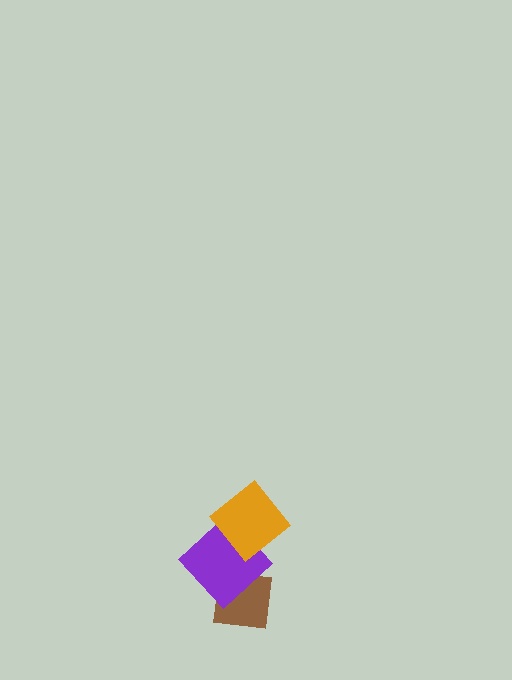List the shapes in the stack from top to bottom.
From top to bottom: the orange diamond, the purple diamond, the brown square.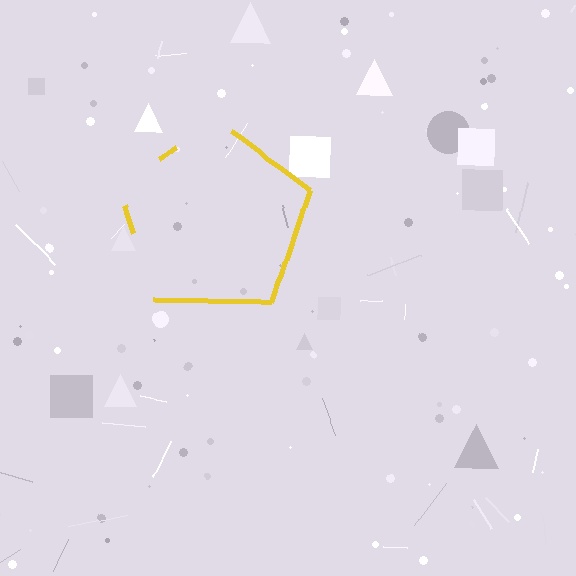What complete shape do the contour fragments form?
The contour fragments form a pentagon.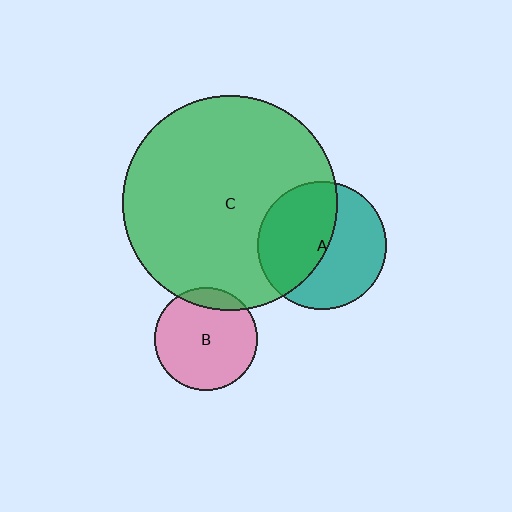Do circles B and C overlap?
Yes.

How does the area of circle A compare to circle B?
Approximately 1.6 times.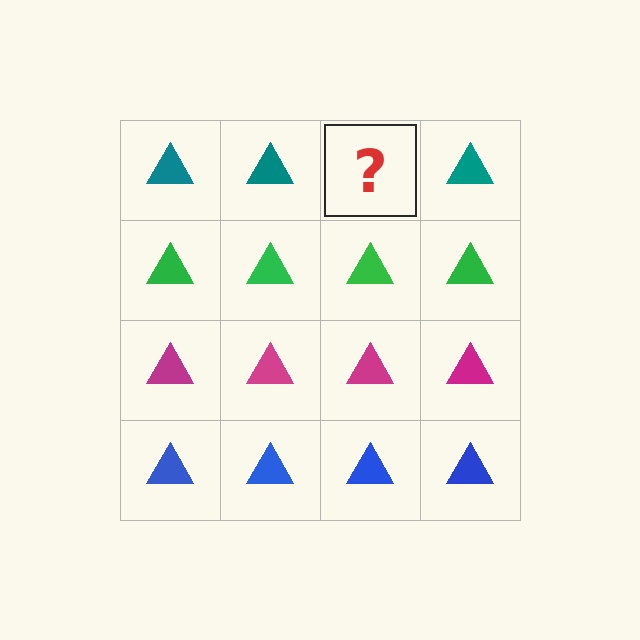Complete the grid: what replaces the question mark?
The question mark should be replaced with a teal triangle.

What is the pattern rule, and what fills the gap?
The rule is that each row has a consistent color. The gap should be filled with a teal triangle.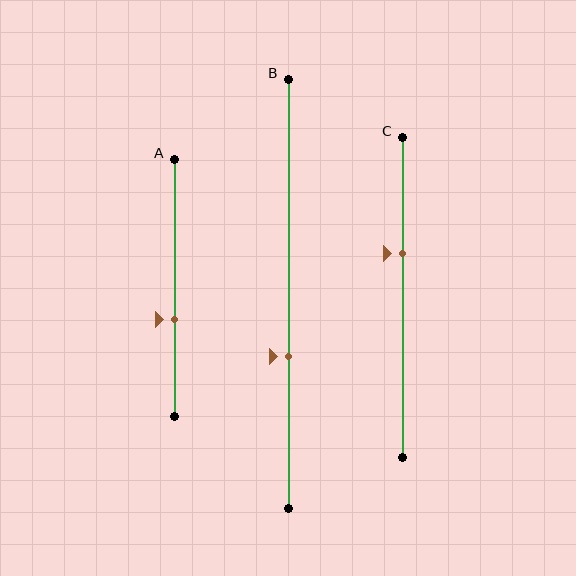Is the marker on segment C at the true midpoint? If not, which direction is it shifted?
No, the marker on segment C is shifted upward by about 14% of the segment length.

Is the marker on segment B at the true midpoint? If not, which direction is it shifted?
No, the marker on segment B is shifted downward by about 15% of the segment length.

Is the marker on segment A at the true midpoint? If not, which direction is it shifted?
No, the marker on segment A is shifted downward by about 12% of the segment length.